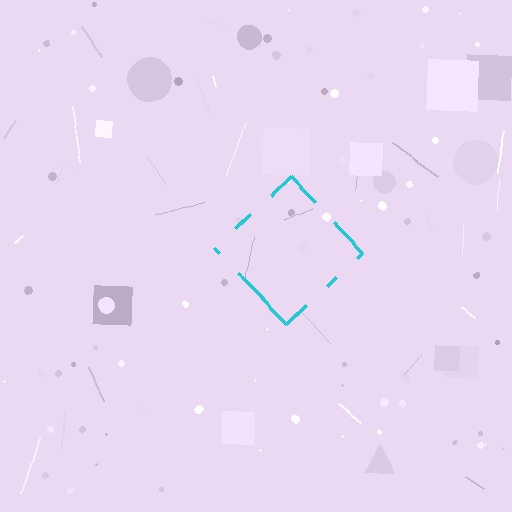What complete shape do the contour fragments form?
The contour fragments form a diamond.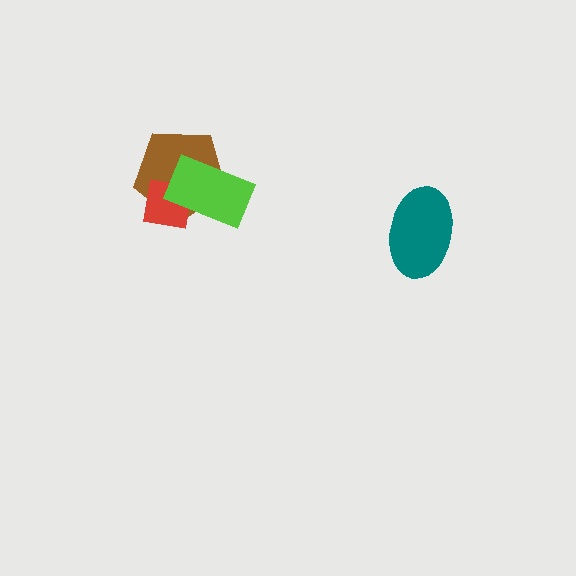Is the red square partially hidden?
Yes, it is partially covered by another shape.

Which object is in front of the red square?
The lime rectangle is in front of the red square.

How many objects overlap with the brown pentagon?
2 objects overlap with the brown pentagon.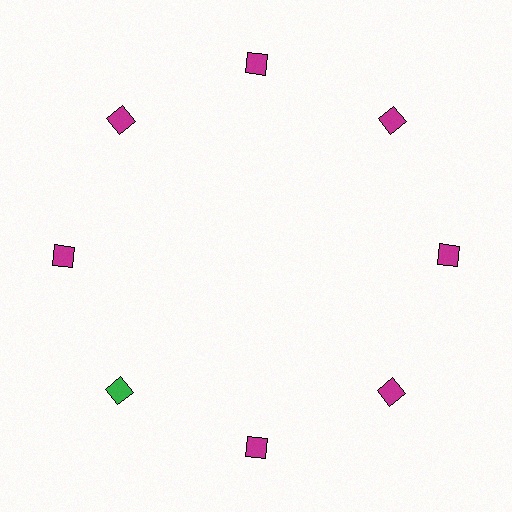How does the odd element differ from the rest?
It has a different color: green instead of magenta.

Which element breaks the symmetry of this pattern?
The green diamond at roughly the 8 o'clock position breaks the symmetry. All other shapes are magenta diamonds.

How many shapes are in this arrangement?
There are 8 shapes arranged in a ring pattern.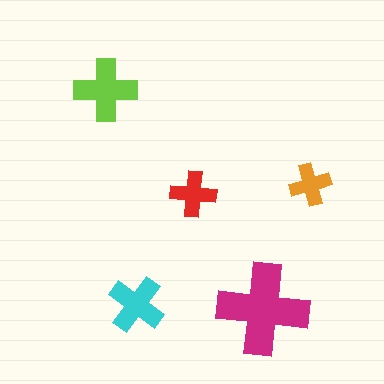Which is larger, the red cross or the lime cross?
The lime one.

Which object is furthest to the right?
The orange cross is rightmost.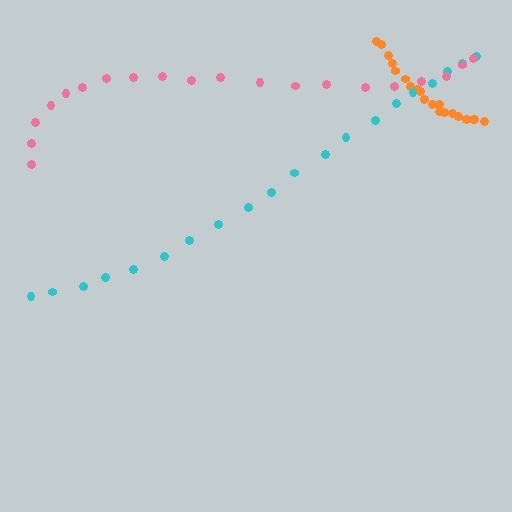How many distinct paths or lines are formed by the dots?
There are 3 distinct paths.